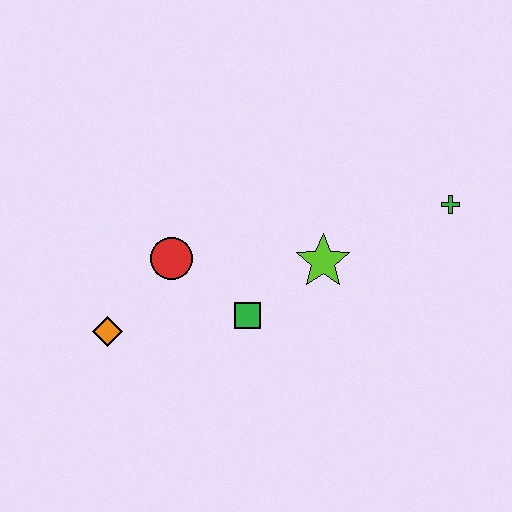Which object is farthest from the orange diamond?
The green cross is farthest from the orange diamond.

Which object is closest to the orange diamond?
The red circle is closest to the orange diamond.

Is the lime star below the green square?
No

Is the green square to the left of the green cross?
Yes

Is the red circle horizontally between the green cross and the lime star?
No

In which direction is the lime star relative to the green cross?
The lime star is to the left of the green cross.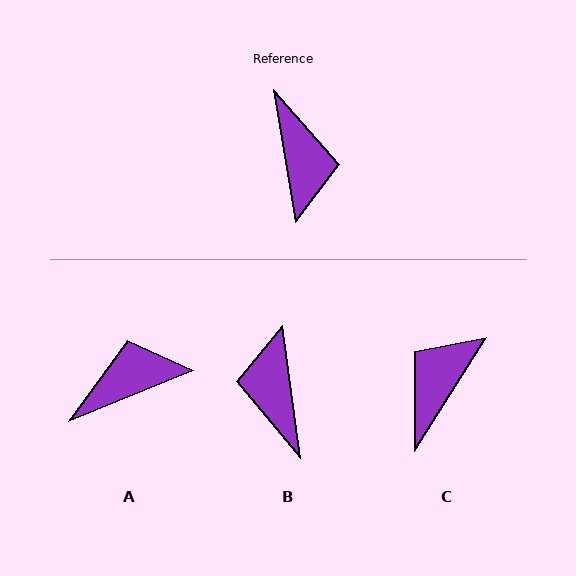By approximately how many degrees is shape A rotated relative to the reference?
Approximately 103 degrees counter-clockwise.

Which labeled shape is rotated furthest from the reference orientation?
B, about 178 degrees away.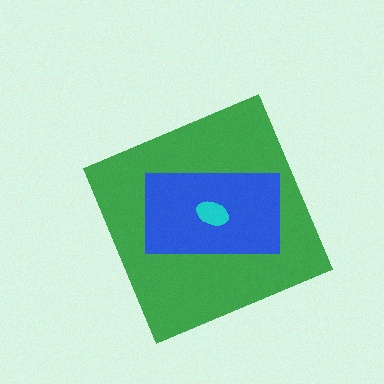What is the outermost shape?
The green diamond.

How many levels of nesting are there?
3.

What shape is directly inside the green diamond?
The blue rectangle.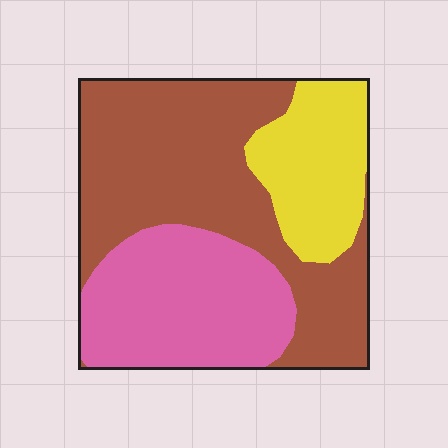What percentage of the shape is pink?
Pink covers around 30% of the shape.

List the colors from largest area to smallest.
From largest to smallest: brown, pink, yellow.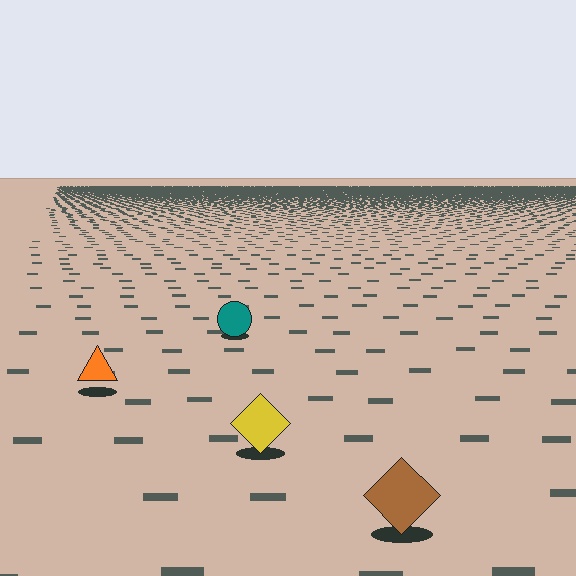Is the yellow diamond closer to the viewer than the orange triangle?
Yes. The yellow diamond is closer — you can tell from the texture gradient: the ground texture is coarser near it.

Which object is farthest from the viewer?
The teal circle is farthest from the viewer. It appears smaller and the ground texture around it is denser.